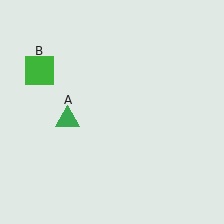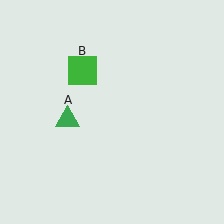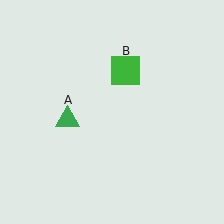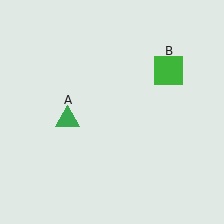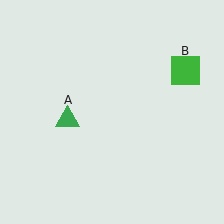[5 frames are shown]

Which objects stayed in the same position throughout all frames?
Green triangle (object A) remained stationary.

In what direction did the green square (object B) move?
The green square (object B) moved right.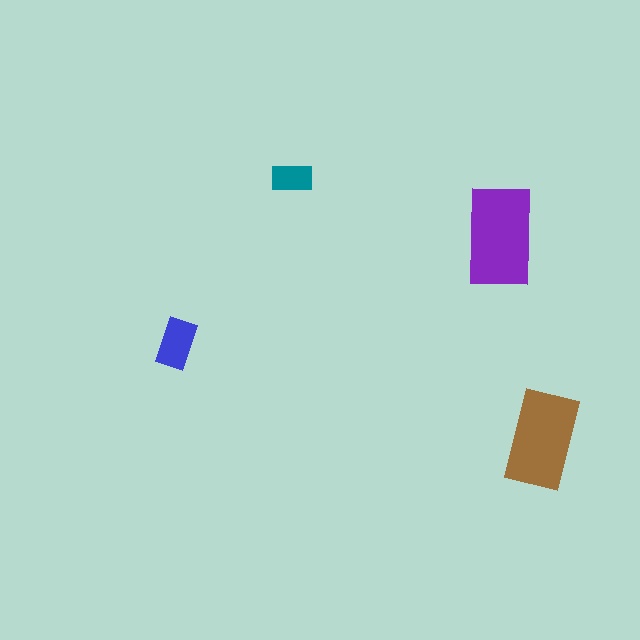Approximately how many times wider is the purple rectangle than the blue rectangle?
About 2 times wider.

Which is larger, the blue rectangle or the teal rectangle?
The blue one.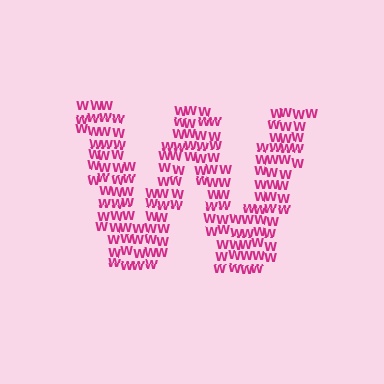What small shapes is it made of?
It is made of small letter W's.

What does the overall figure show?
The overall figure shows the letter W.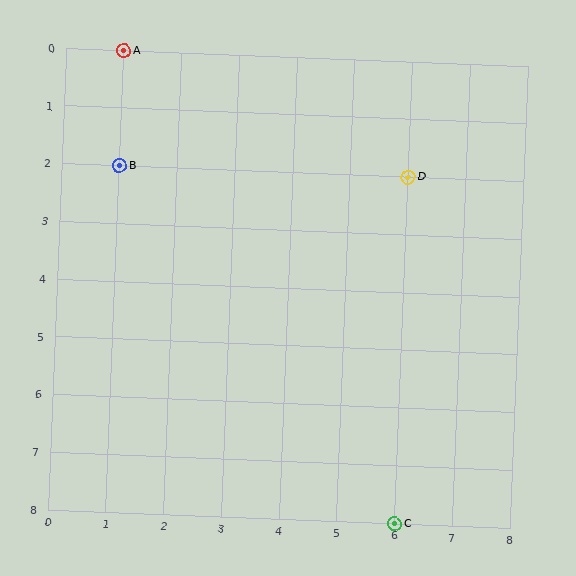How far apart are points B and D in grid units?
Points B and D are 5 columns apart.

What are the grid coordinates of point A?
Point A is at grid coordinates (1, 0).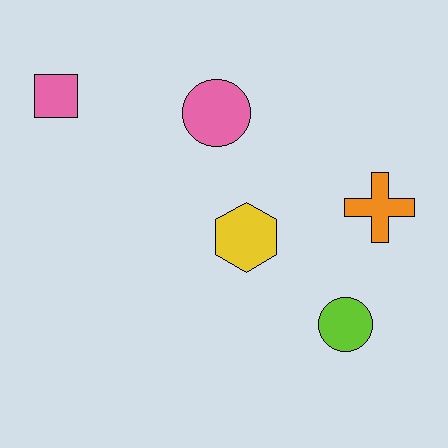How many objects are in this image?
There are 5 objects.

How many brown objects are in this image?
There are no brown objects.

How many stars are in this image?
There are no stars.